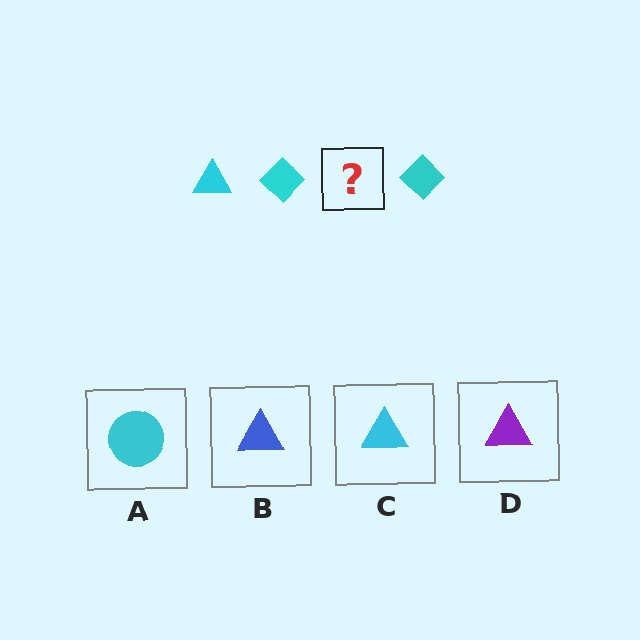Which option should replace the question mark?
Option C.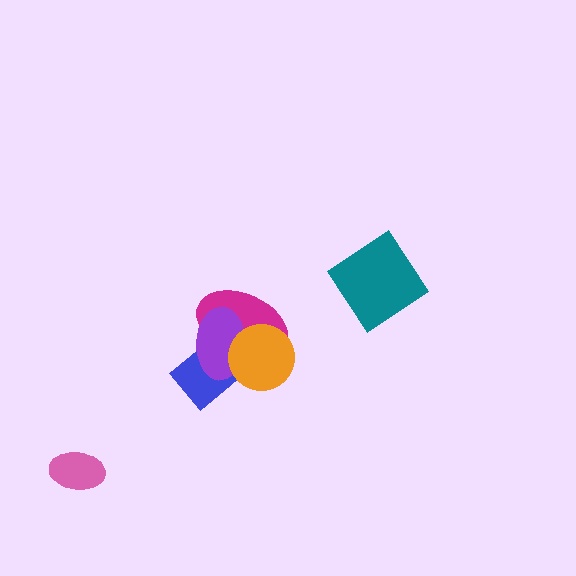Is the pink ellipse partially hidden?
No, no other shape covers it.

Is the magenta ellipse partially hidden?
Yes, it is partially covered by another shape.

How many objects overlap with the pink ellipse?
0 objects overlap with the pink ellipse.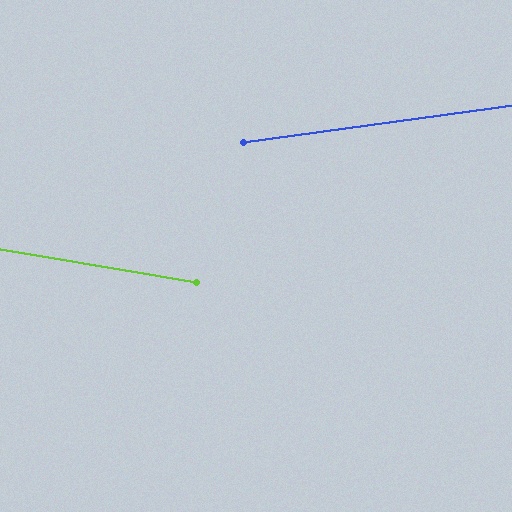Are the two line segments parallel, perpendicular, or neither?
Neither parallel nor perpendicular — they differ by about 17°.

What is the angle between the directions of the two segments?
Approximately 17 degrees.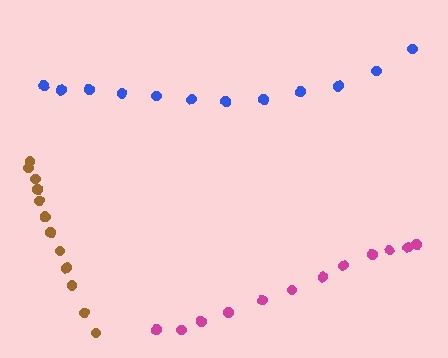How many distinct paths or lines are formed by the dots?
There are 3 distinct paths.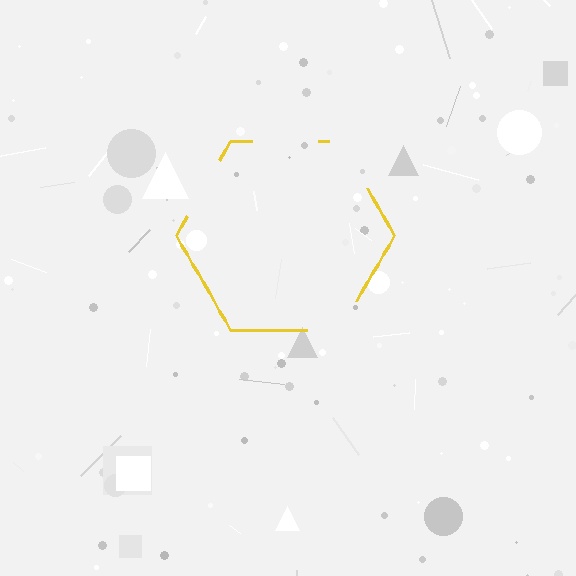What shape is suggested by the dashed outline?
The dashed outline suggests a hexagon.